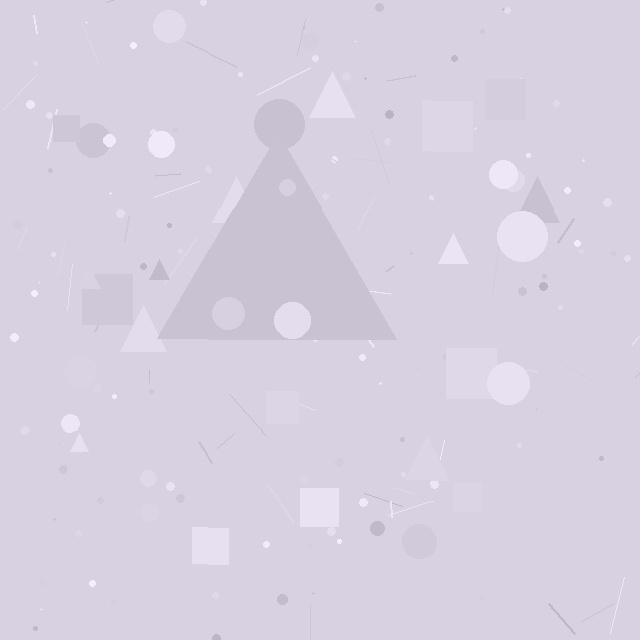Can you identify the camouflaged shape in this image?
The camouflaged shape is a triangle.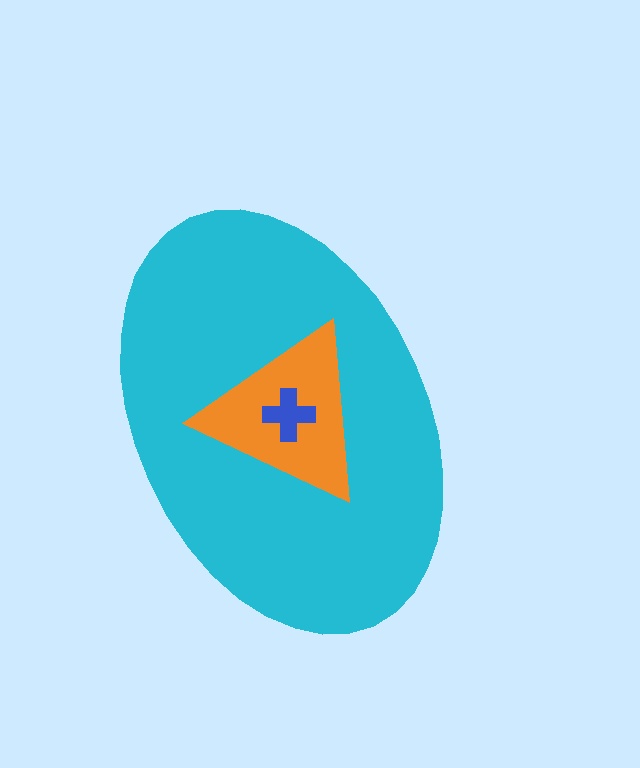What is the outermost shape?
The cyan ellipse.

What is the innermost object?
The blue cross.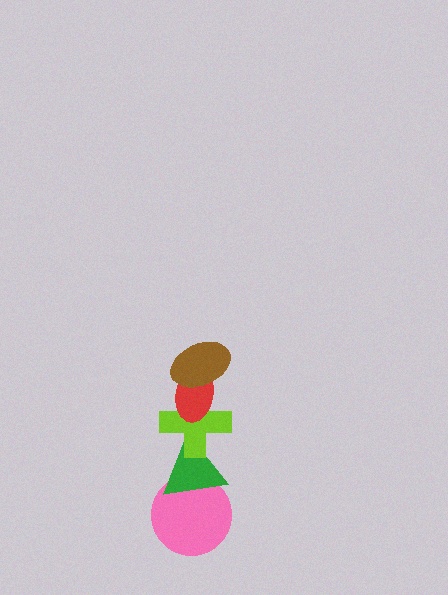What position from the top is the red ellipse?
The red ellipse is 2nd from the top.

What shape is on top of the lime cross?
The red ellipse is on top of the lime cross.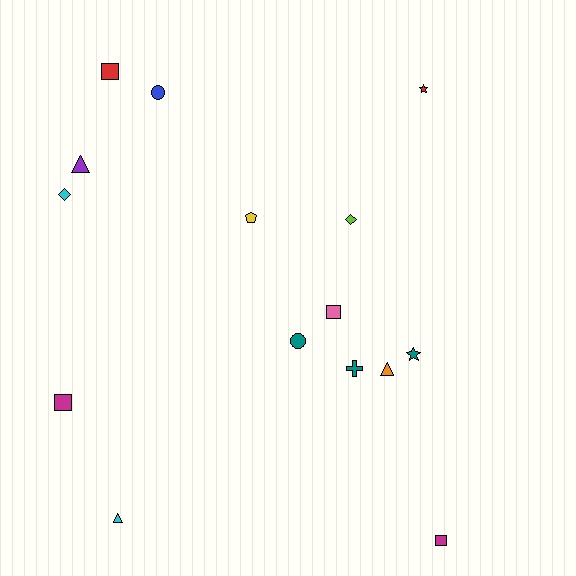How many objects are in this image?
There are 15 objects.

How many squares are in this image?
There are 4 squares.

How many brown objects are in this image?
There are no brown objects.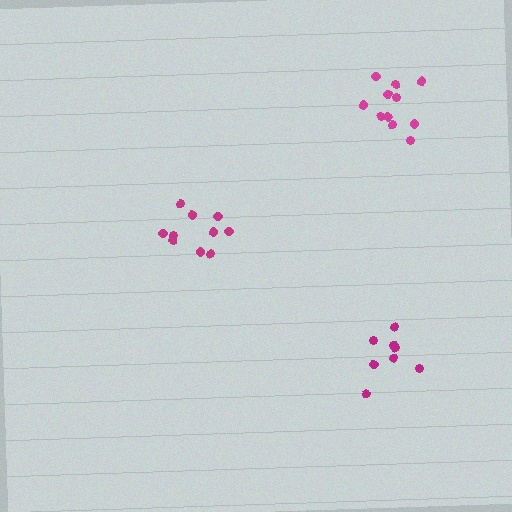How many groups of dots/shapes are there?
There are 3 groups.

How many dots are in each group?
Group 1: 10 dots, Group 2: 8 dots, Group 3: 11 dots (29 total).